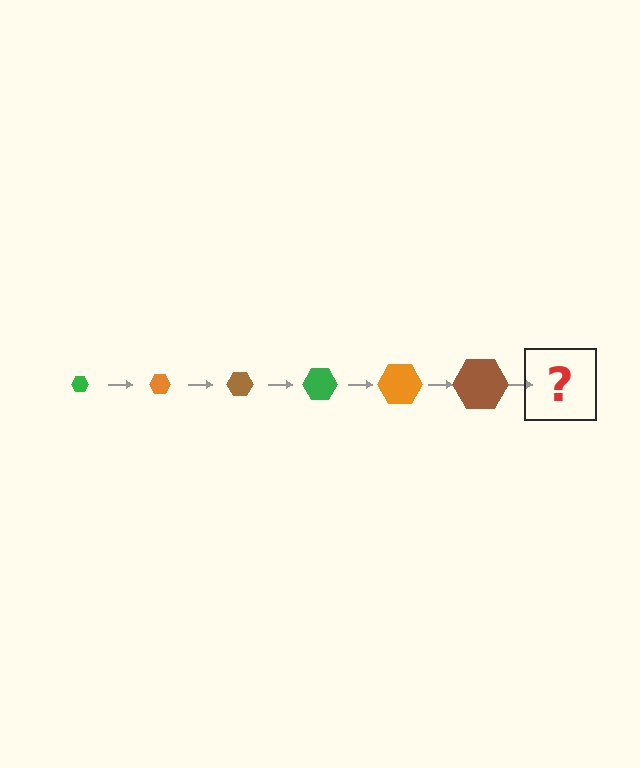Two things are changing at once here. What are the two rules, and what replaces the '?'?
The two rules are that the hexagon grows larger each step and the color cycles through green, orange, and brown. The '?' should be a green hexagon, larger than the previous one.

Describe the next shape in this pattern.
It should be a green hexagon, larger than the previous one.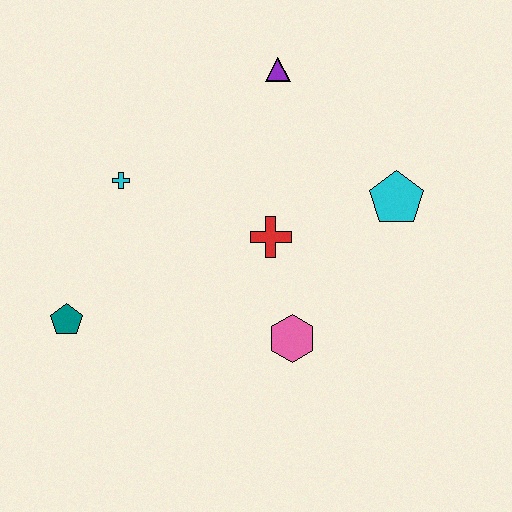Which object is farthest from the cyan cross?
The cyan pentagon is farthest from the cyan cross.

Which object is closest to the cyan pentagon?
The red cross is closest to the cyan pentagon.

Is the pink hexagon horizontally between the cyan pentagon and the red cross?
Yes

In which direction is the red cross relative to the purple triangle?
The red cross is below the purple triangle.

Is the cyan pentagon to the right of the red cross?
Yes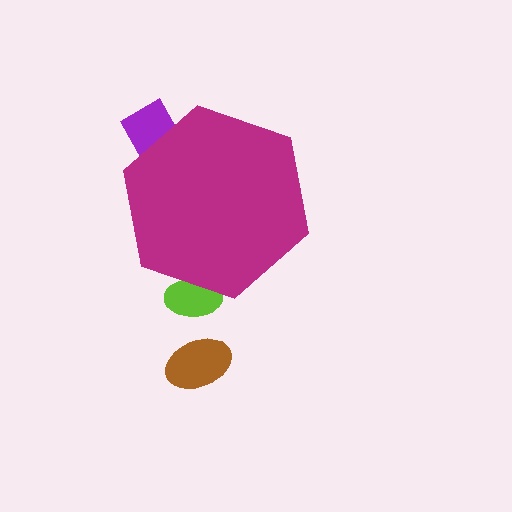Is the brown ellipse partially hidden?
No, the brown ellipse is fully visible.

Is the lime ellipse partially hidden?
Yes, the lime ellipse is partially hidden behind the magenta hexagon.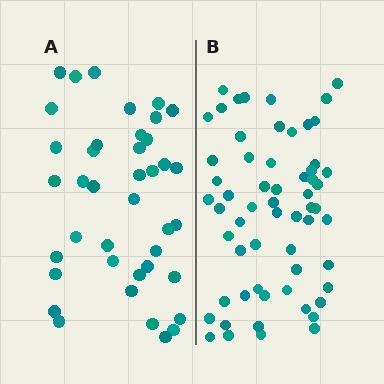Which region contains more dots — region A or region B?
Region B (the right region) has more dots.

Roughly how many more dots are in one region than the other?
Region B has approximately 20 more dots than region A.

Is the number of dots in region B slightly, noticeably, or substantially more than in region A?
Region B has substantially more. The ratio is roughly 1.5 to 1.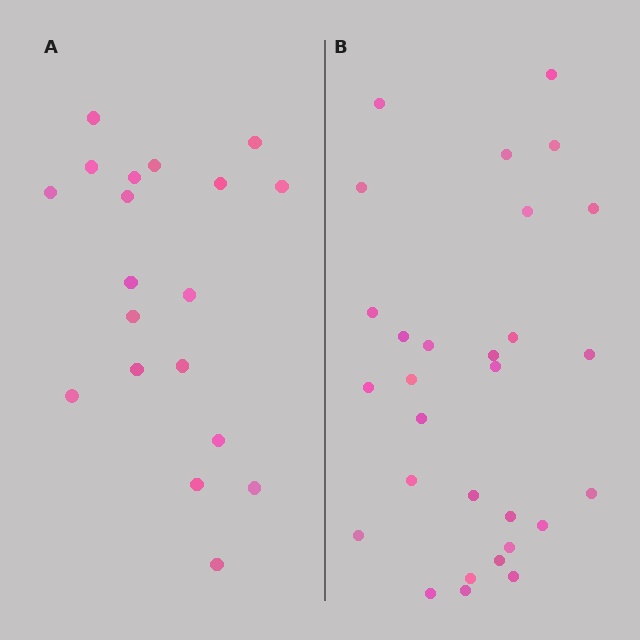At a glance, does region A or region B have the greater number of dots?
Region B (the right region) has more dots.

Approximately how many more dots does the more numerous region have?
Region B has roughly 10 or so more dots than region A.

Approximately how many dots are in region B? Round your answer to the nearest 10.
About 30 dots. (The exact count is 29, which rounds to 30.)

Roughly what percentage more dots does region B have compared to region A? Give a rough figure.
About 55% more.